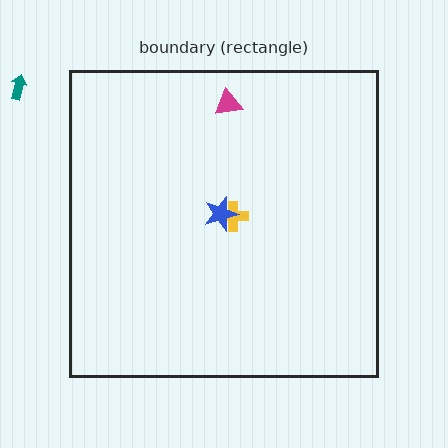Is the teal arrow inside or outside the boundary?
Outside.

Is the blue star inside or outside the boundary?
Inside.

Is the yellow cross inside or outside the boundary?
Inside.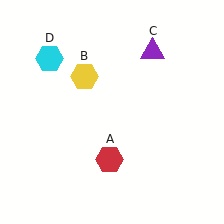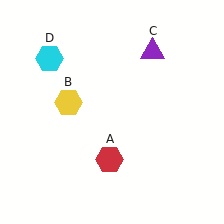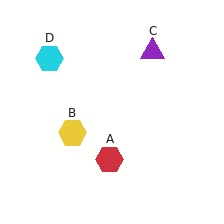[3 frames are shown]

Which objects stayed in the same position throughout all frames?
Red hexagon (object A) and purple triangle (object C) and cyan hexagon (object D) remained stationary.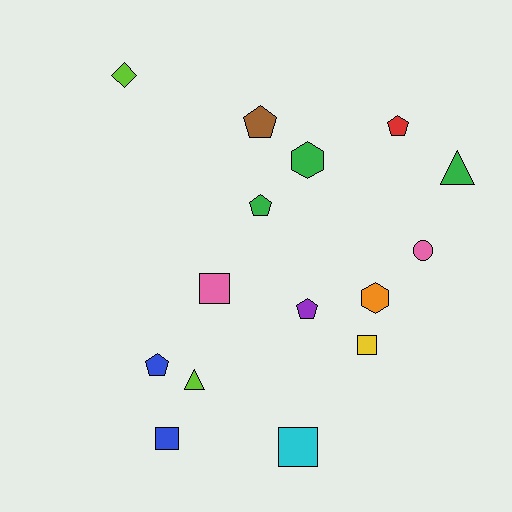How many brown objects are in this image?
There is 1 brown object.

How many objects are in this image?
There are 15 objects.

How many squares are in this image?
There are 4 squares.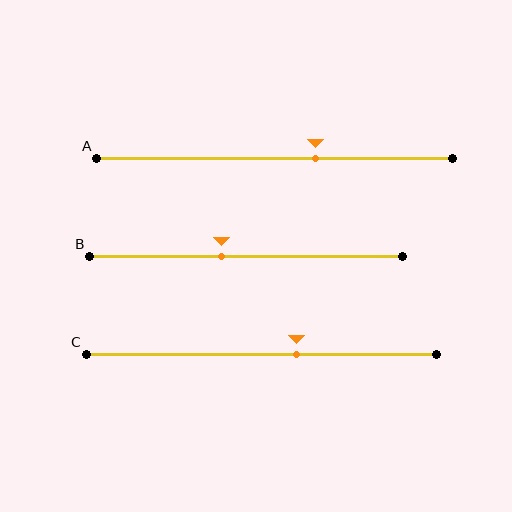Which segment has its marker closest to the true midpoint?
Segment B has its marker closest to the true midpoint.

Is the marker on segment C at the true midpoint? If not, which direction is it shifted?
No, the marker on segment C is shifted to the right by about 10% of the segment length.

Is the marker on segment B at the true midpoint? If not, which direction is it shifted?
No, the marker on segment B is shifted to the left by about 8% of the segment length.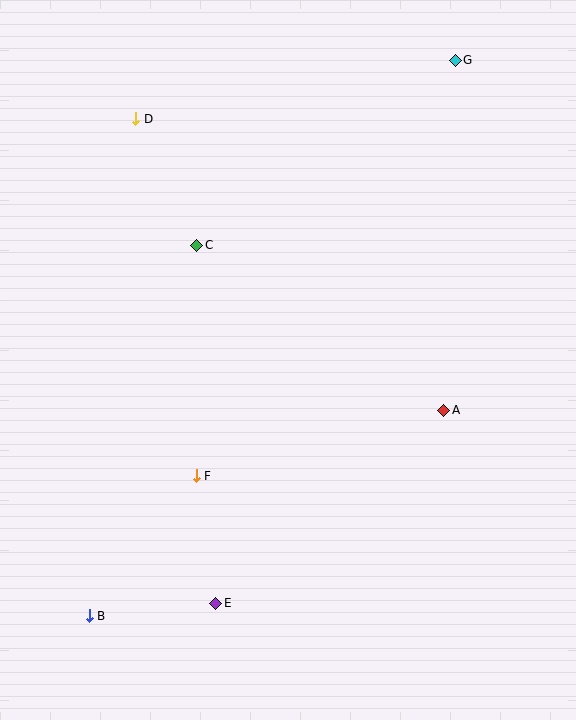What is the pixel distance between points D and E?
The distance between D and E is 491 pixels.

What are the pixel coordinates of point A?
Point A is at (444, 410).